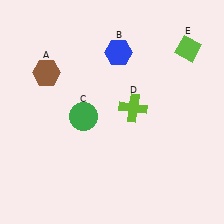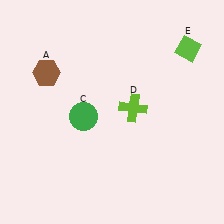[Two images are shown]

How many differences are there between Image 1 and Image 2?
There is 1 difference between the two images.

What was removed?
The blue hexagon (B) was removed in Image 2.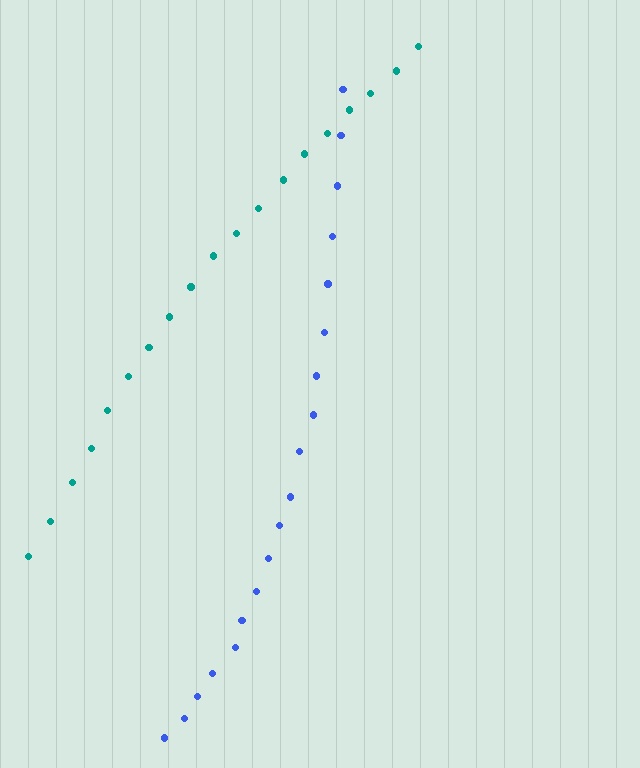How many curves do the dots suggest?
There are 2 distinct paths.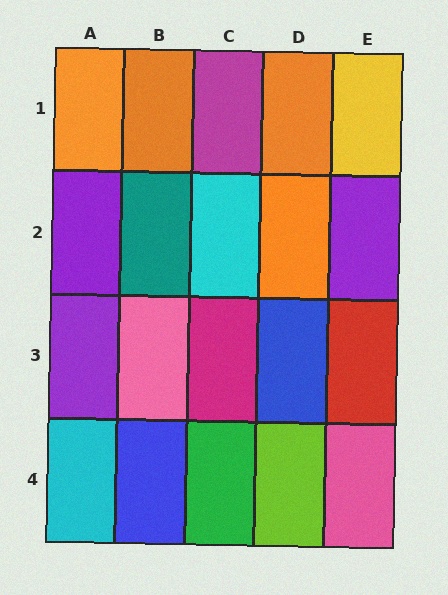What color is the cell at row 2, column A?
Purple.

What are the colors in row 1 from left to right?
Orange, orange, magenta, orange, yellow.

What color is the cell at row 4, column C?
Green.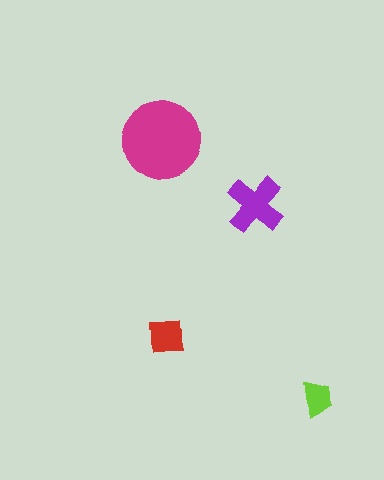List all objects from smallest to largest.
The lime trapezoid, the red square, the purple cross, the magenta circle.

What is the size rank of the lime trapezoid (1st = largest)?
4th.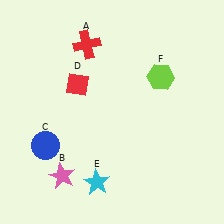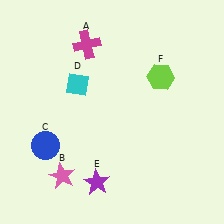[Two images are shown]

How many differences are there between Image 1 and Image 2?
There are 3 differences between the two images.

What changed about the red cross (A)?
In Image 1, A is red. In Image 2, it changed to magenta.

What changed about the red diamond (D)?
In Image 1, D is red. In Image 2, it changed to cyan.